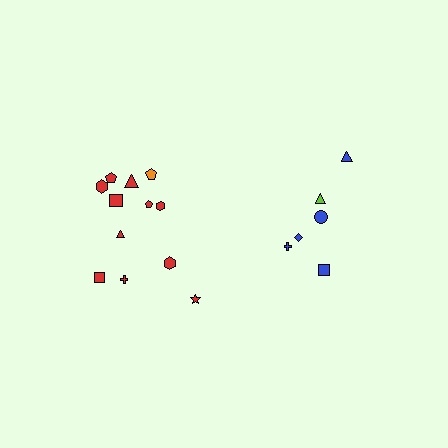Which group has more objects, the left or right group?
The left group.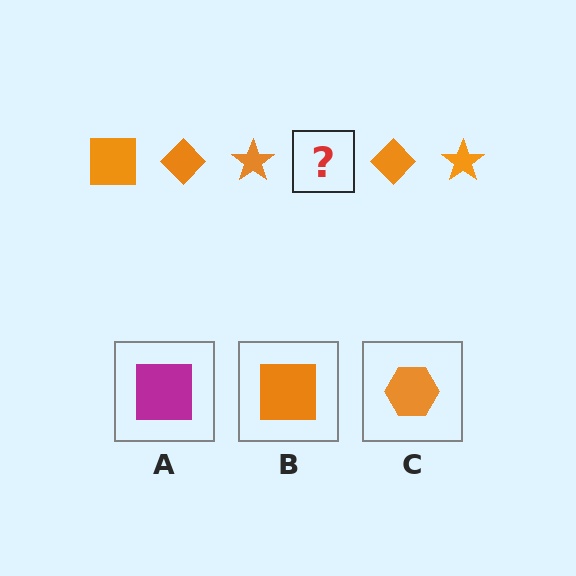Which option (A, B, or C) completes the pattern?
B.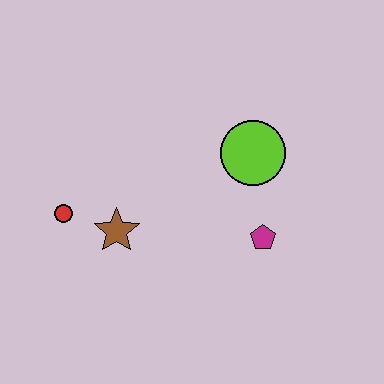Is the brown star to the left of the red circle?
No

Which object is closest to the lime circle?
The magenta pentagon is closest to the lime circle.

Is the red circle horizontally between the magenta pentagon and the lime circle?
No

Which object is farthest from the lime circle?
The red circle is farthest from the lime circle.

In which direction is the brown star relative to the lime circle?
The brown star is to the left of the lime circle.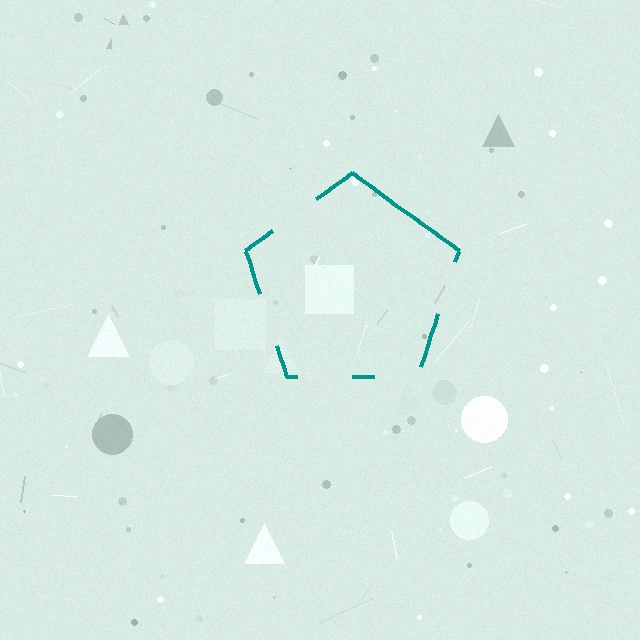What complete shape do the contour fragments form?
The contour fragments form a pentagon.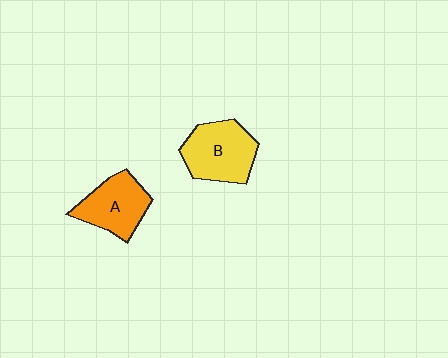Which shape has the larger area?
Shape B (yellow).